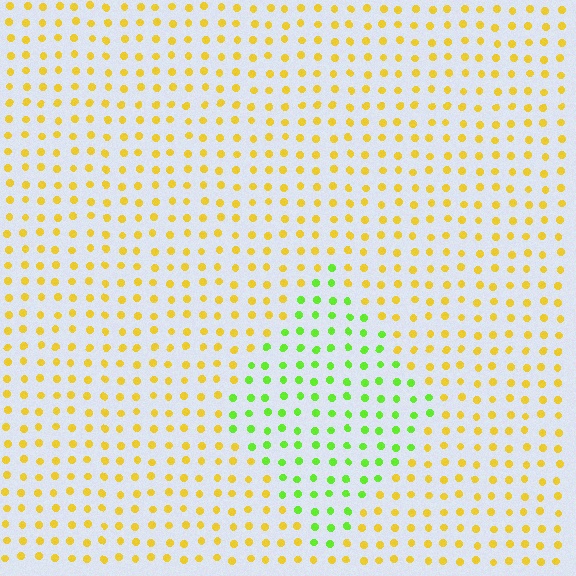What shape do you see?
I see a diamond.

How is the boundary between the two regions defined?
The boundary is defined purely by a slight shift in hue (about 54 degrees). Spacing, size, and orientation are identical on both sides.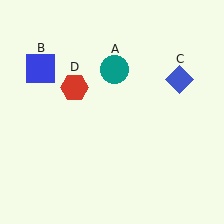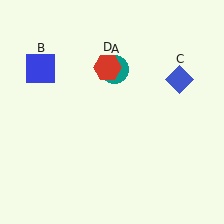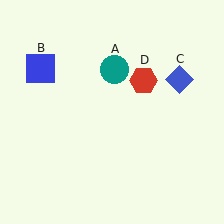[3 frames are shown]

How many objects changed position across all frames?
1 object changed position: red hexagon (object D).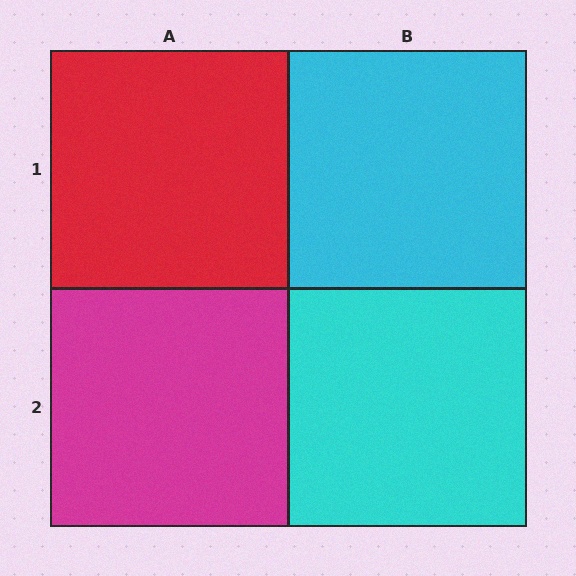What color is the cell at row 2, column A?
Magenta.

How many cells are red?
1 cell is red.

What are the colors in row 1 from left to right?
Red, cyan.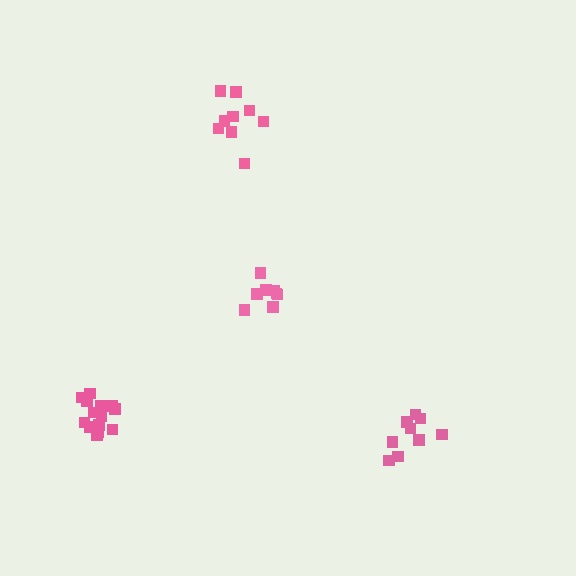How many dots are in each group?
Group 1: 9 dots, Group 2: 8 dots, Group 3: 14 dots, Group 4: 9 dots (40 total).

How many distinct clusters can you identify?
There are 4 distinct clusters.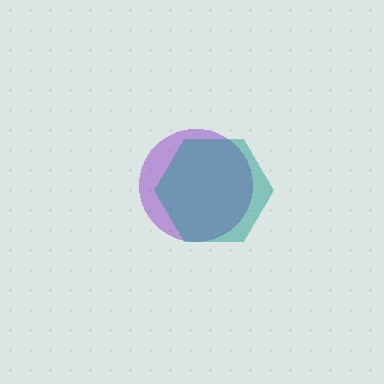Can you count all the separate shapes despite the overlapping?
Yes, there are 2 separate shapes.